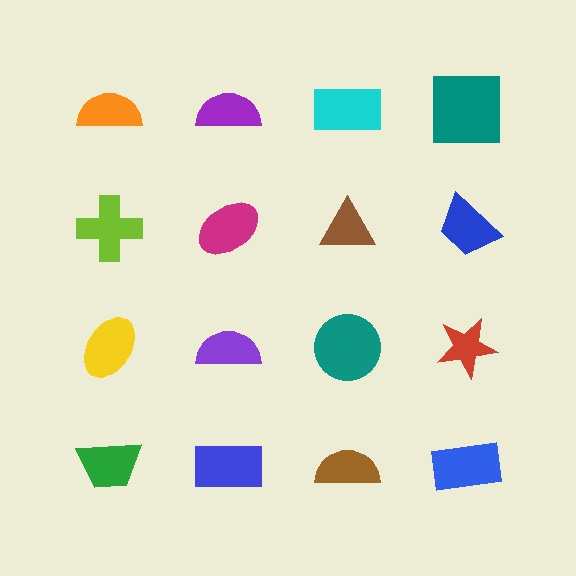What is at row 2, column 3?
A brown triangle.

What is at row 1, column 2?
A purple semicircle.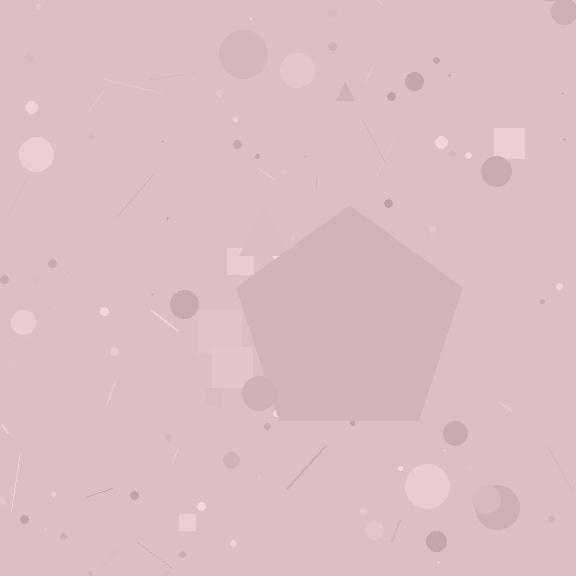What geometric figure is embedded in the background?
A pentagon is embedded in the background.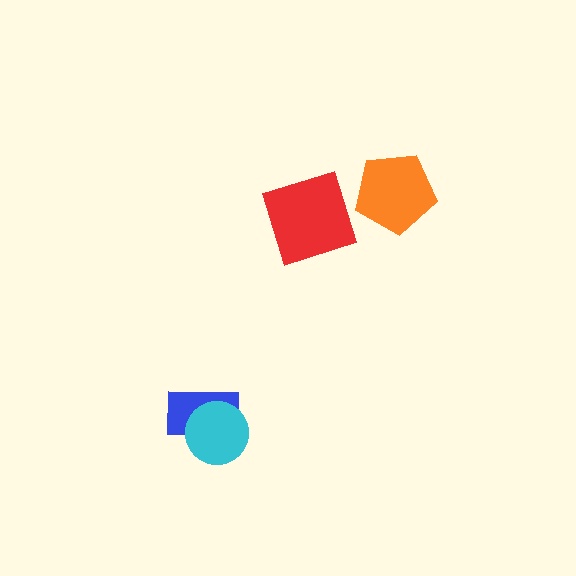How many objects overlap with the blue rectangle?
1 object overlaps with the blue rectangle.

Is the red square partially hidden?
No, no other shape covers it.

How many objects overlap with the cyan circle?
1 object overlaps with the cyan circle.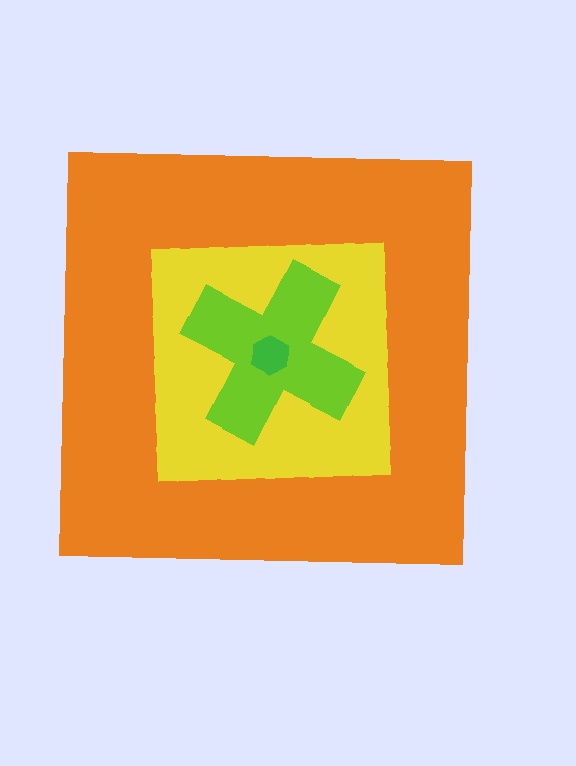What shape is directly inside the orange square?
The yellow square.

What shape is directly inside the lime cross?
The green hexagon.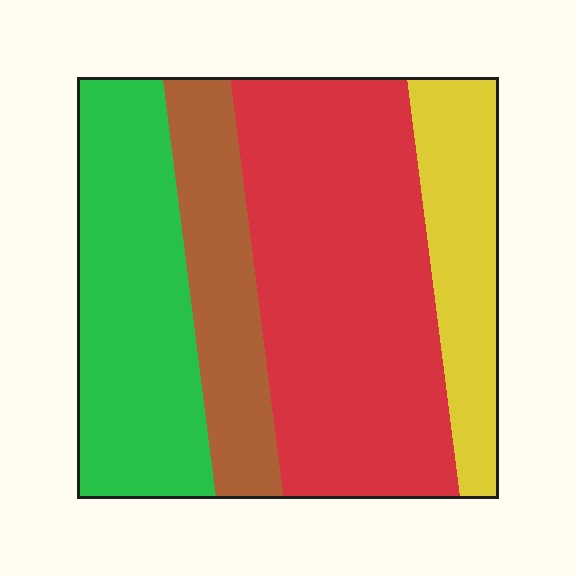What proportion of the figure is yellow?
Yellow takes up about one sixth (1/6) of the figure.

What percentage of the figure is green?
Green takes up about one quarter (1/4) of the figure.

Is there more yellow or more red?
Red.